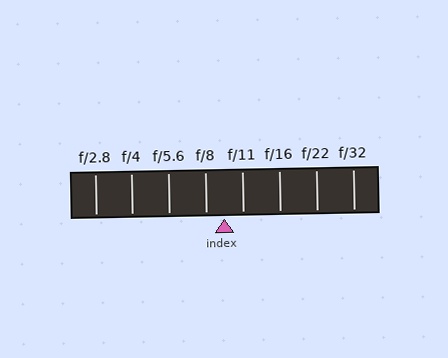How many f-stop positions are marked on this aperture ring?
There are 8 f-stop positions marked.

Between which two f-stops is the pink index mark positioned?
The index mark is between f/8 and f/11.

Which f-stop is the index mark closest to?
The index mark is closest to f/8.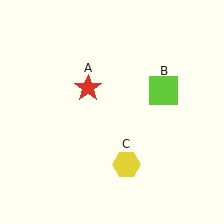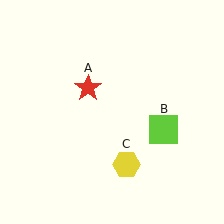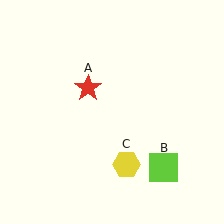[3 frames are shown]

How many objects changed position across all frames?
1 object changed position: lime square (object B).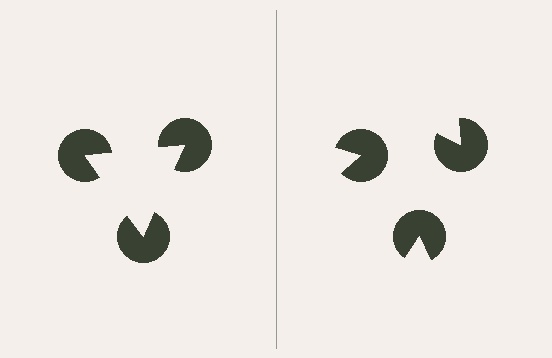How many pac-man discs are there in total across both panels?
6 — 3 on each side.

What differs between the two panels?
The pac-man discs are positioned identically on both sides; only the wedge orientations differ. On the left they align to a triangle; on the right they are misaligned.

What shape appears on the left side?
An illusory triangle.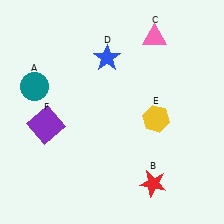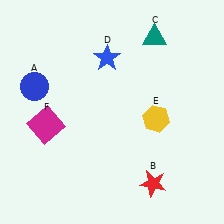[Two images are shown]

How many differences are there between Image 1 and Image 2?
There are 3 differences between the two images.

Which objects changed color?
A changed from teal to blue. C changed from pink to teal. F changed from purple to magenta.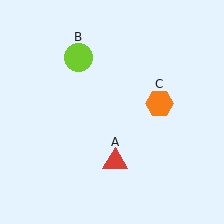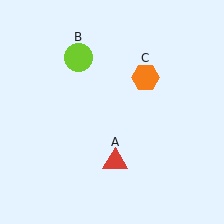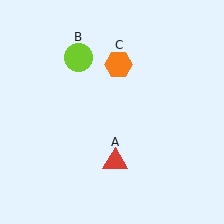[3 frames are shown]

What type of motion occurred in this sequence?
The orange hexagon (object C) rotated counterclockwise around the center of the scene.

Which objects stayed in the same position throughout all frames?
Red triangle (object A) and lime circle (object B) remained stationary.